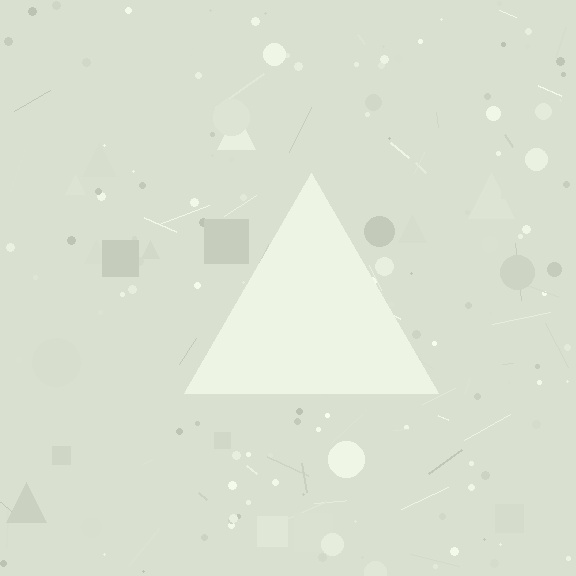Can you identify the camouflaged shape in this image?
The camouflaged shape is a triangle.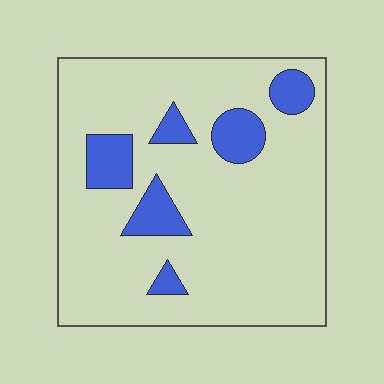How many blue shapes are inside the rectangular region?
6.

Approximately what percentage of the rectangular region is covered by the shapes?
Approximately 15%.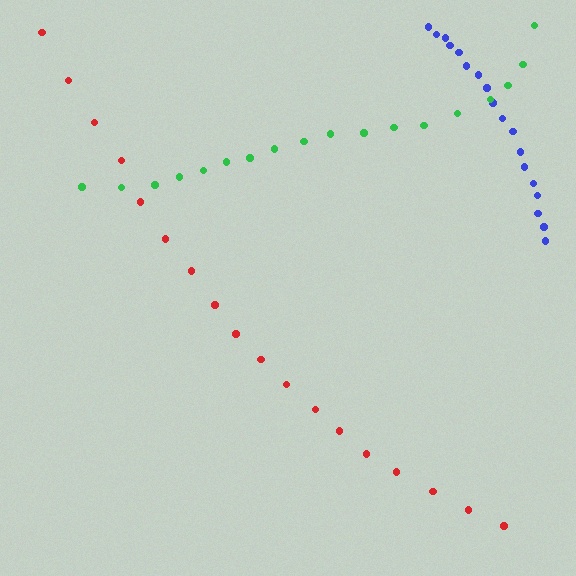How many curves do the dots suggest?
There are 3 distinct paths.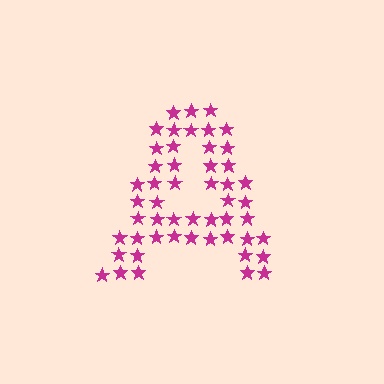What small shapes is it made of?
It is made of small stars.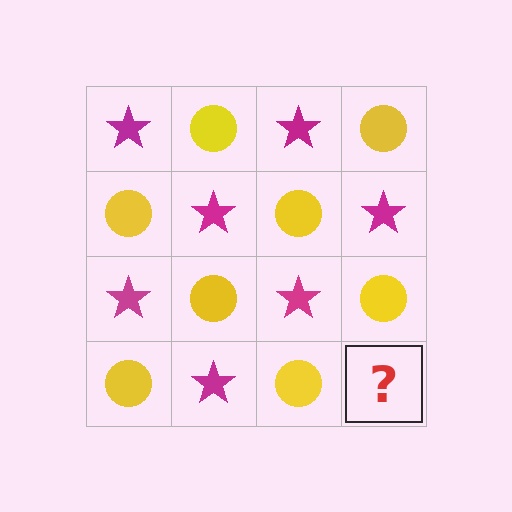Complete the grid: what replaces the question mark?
The question mark should be replaced with a magenta star.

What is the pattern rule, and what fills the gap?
The rule is that it alternates magenta star and yellow circle in a checkerboard pattern. The gap should be filled with a magenta star.